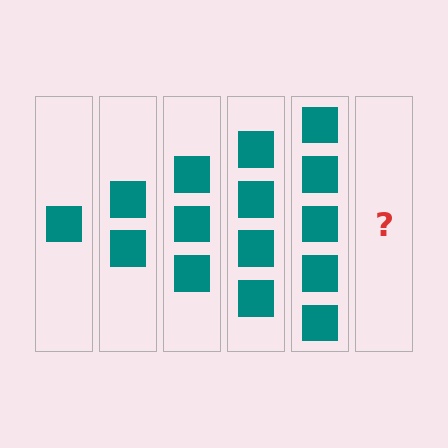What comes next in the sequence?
The next element should be 6 squares.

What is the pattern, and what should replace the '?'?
The pattern is that each step adds one more square. The '?' should be 6 squares.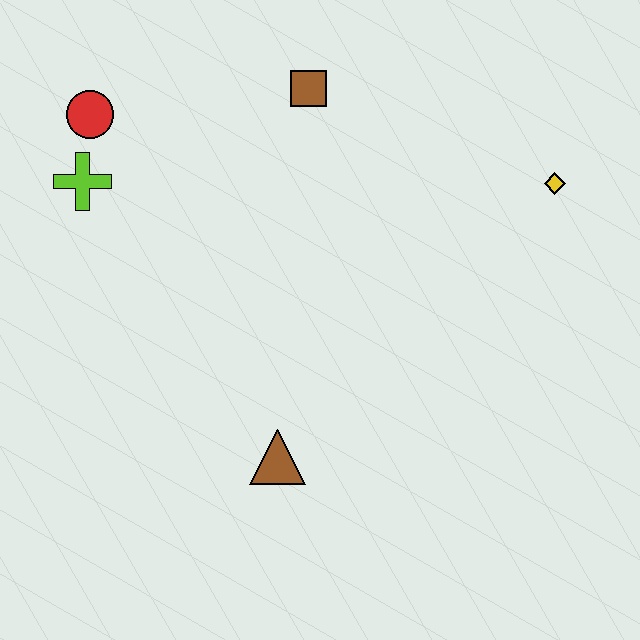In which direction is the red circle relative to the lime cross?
The red circle is above the lime cross.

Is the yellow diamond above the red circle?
No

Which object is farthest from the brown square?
The brown triangle is farthest from the brown square.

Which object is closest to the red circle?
The lime cross is closest to the red circle.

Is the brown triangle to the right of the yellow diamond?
No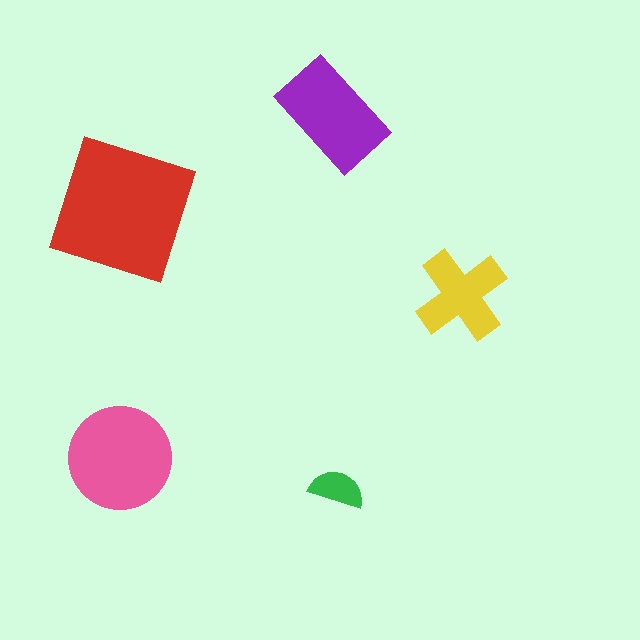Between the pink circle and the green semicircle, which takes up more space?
The pink circle.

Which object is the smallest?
The green semicircle.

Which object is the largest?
The red square.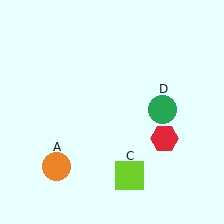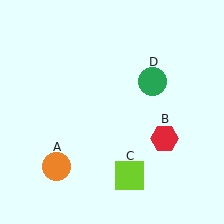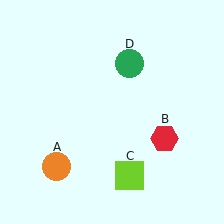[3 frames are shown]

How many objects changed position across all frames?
1 object changed position: green circle (object D).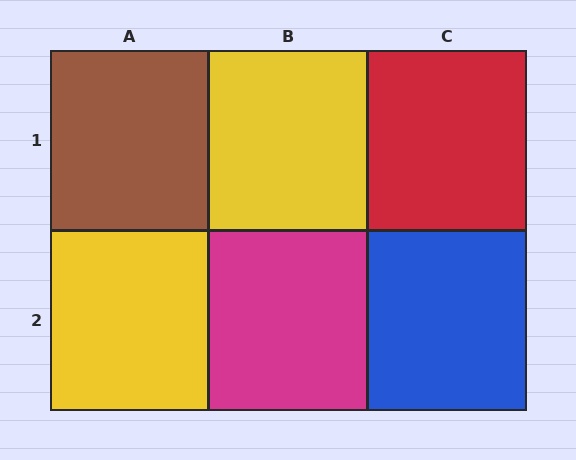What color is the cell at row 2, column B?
Magenta.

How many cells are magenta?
1 cell is magenta.